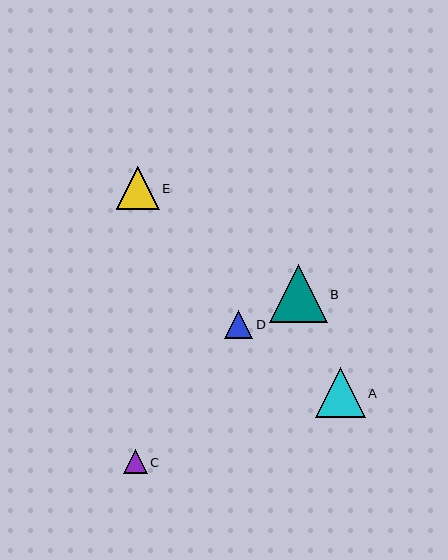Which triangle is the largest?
Triangle B is the largest with a size of approximately 58 pixels.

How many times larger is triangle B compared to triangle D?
Triangle B is approximately 2.1 times the size of triangle D.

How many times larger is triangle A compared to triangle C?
Triangle A is approximately 2.1 times the size of triangle C.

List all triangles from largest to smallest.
From largest to smallest: B, A, E, D, C.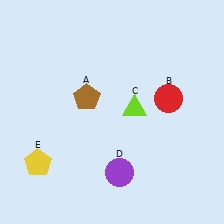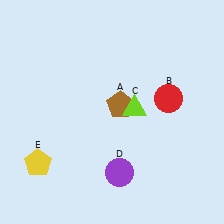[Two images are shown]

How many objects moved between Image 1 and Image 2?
1 object moved between the two images.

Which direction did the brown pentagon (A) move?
The brown pentagon (A) moved right.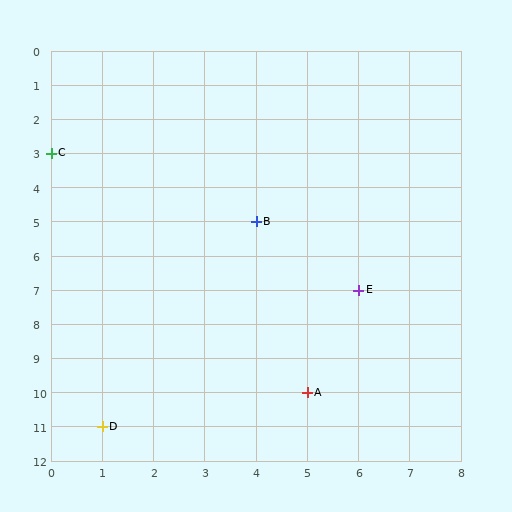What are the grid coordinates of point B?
Point B is at grid coordinates (4, 5).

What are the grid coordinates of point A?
Point A is at grid coordinates (5, 10).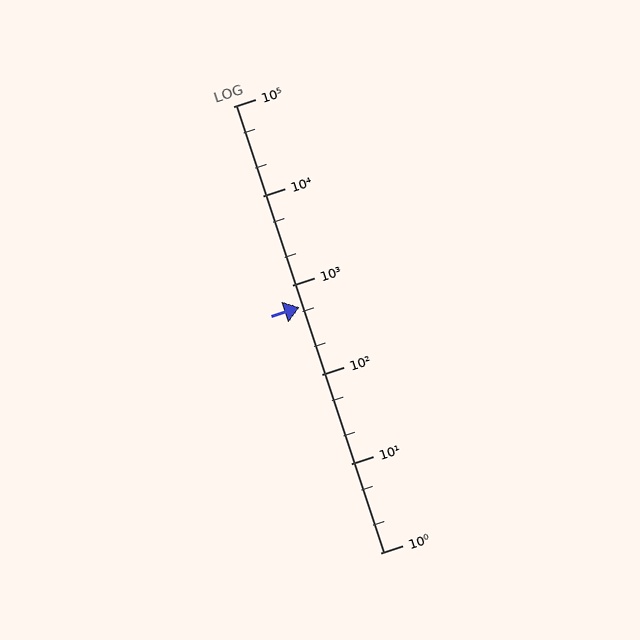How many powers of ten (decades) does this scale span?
The scale spans 5 decades, from 1 to 100000.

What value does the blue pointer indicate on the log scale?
The pointer indicates approximately 560.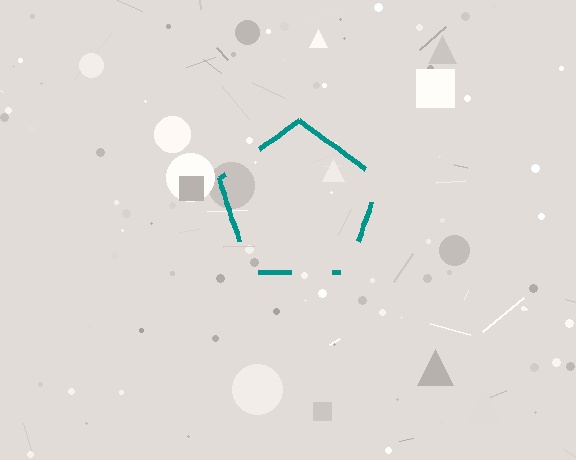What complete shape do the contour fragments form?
The contour fragments form a pentagon.